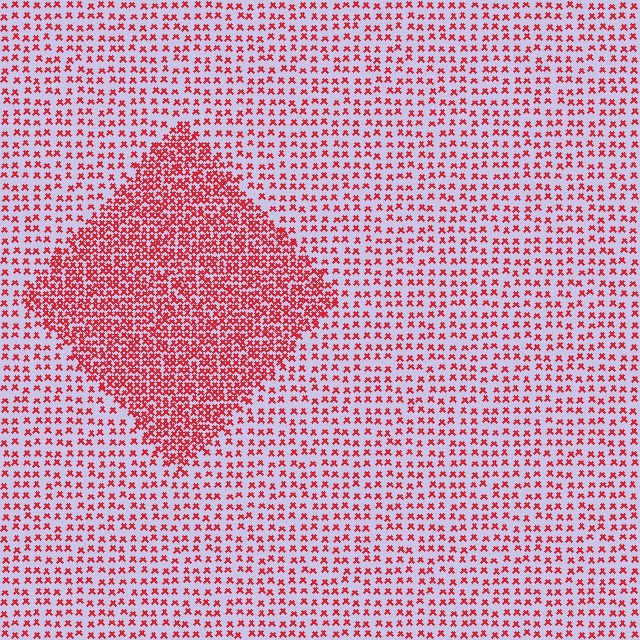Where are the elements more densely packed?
The elements are more densely packed inside the diamond boundary.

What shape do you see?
I see a diamond.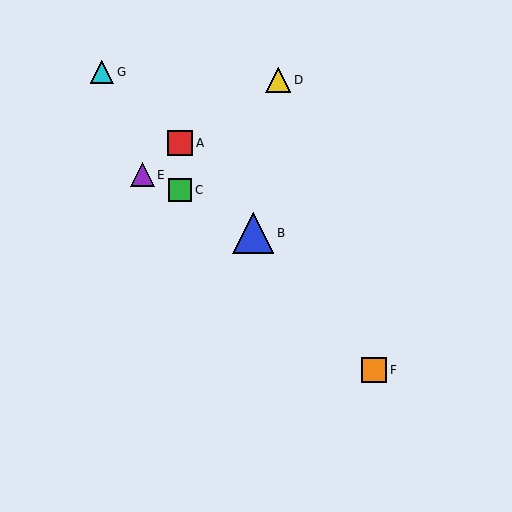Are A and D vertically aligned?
No, A is at x≈180 and D is at x≈278.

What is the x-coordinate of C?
Object C is at x≈180.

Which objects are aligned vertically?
Objects A, C are aligned vertically.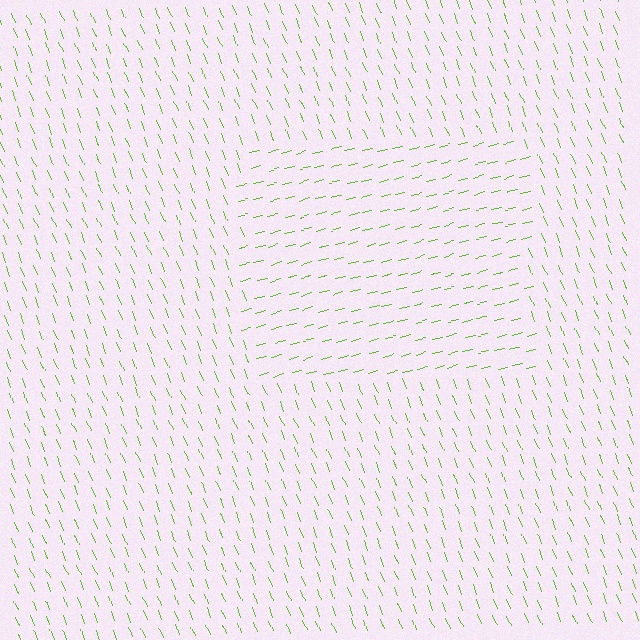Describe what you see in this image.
The image is filled with small lime line segments. A rectangle region in the image has lines oriented differently from the surrounding lines, creating a visible texture boundary.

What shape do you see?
I see a rectangle.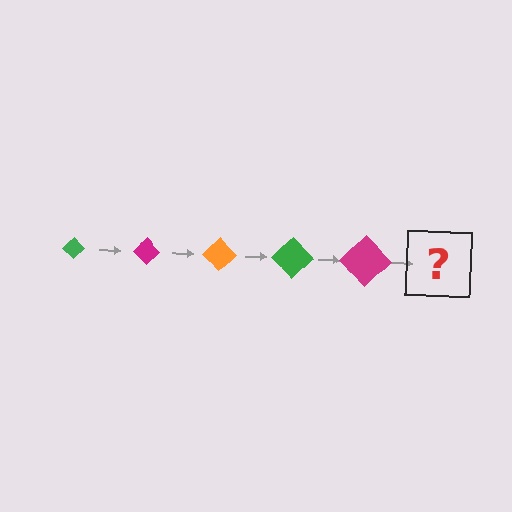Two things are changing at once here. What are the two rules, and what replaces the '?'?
The two rules are that the diamond grows larger each step and the color cycles through green, magenta, and orange. The '?' should be an orange diamond, larger than the previous one.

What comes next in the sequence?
The next element should be an orange diamond, larger than the previous one.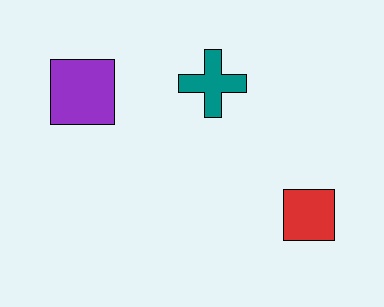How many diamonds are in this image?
There are no diamonds.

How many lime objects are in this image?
There are no lime objects.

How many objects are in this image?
There are 3 objects.